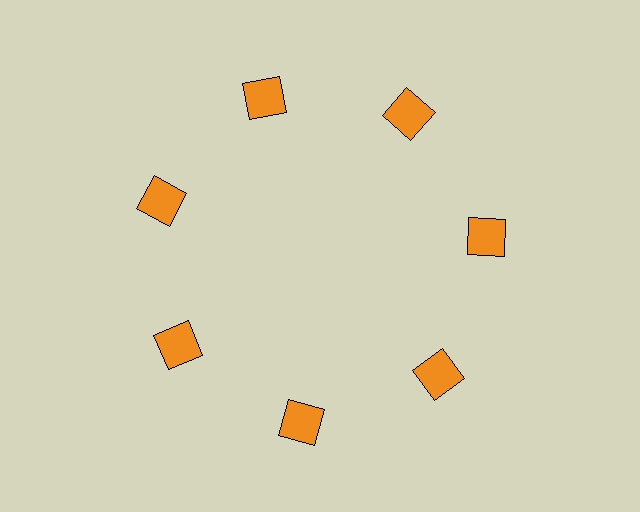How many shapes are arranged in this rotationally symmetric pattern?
There are 7 shapes, arranged in 7 groups of 1.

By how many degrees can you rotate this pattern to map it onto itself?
The pattern maps onto itself every 51 degrees of rotation.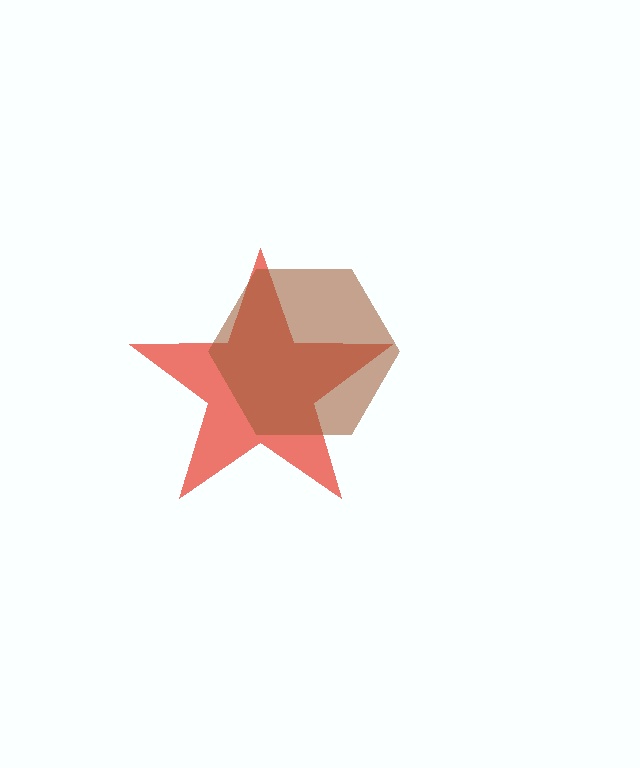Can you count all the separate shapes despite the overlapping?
Yes, there are 2 separate shapes.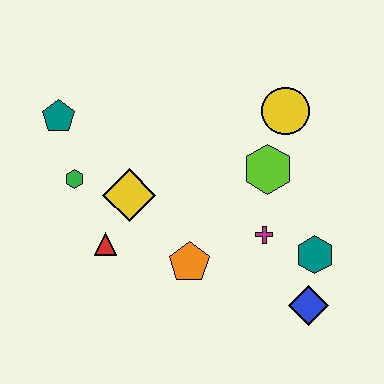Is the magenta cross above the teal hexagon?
Yes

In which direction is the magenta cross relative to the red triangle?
The magenta cross is to the right of the red triangle.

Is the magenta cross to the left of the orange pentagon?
No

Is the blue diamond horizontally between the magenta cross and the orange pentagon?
No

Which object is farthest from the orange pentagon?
The teal pentagon is farthest from the orange pentagon.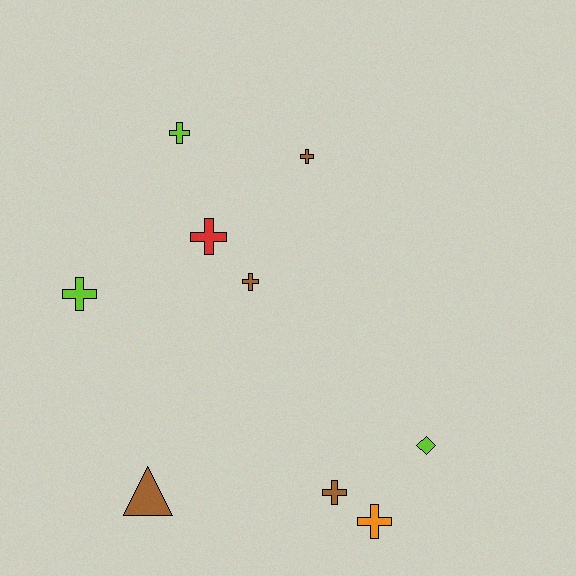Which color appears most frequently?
Brown, with 4 objects.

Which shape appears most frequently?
Cross, with 7 objects.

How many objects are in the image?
There are 9 objects.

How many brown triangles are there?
There is 1 brown triangle.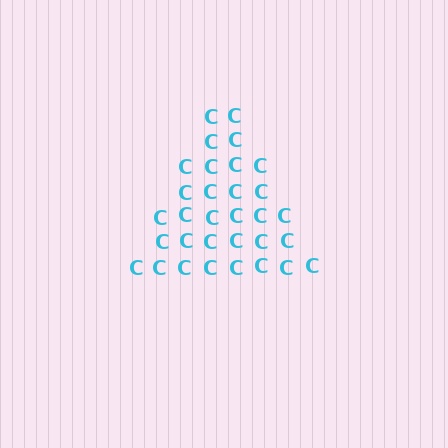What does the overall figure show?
The overall figure shows a triangle.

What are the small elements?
The small elements are letter C's.